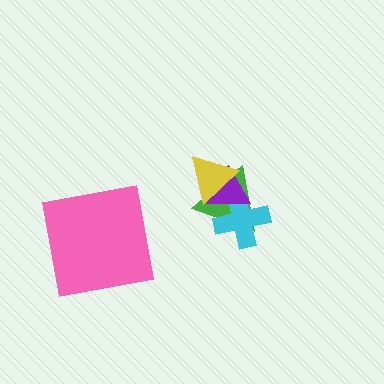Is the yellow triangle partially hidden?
No, no other shape covers it.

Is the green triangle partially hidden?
Yes, it is partially covered by another shape.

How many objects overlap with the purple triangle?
3 objects overlap with the purple triangle.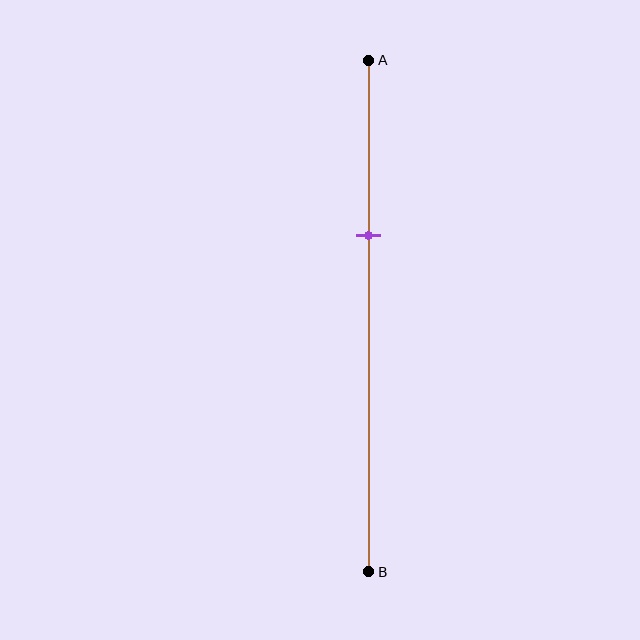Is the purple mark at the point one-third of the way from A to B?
Yes, the mark is approximately at the one-third point.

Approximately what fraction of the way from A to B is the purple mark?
The purple mark is approximately 35% of the way from A to B.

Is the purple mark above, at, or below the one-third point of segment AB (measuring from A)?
The purple mark is approximately at the one-third point of segment AB.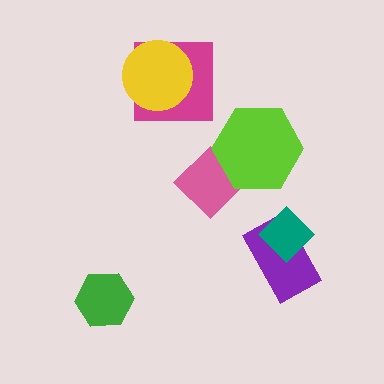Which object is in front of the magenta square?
The yellow circle is in front of the magenta square.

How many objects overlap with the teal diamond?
1 object overlaps with the teal diamond.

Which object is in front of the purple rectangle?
The teal diamond is in front of the purple rectangle.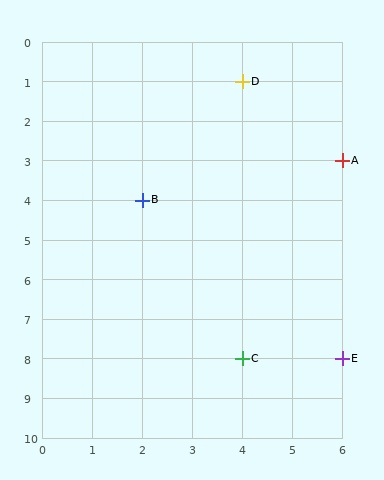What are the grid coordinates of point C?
Point C is at grid coordinates (4, 8).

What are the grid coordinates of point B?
Point B is at grid coordinates (2, 4).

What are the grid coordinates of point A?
Point A is at grid coordinates (6, 3).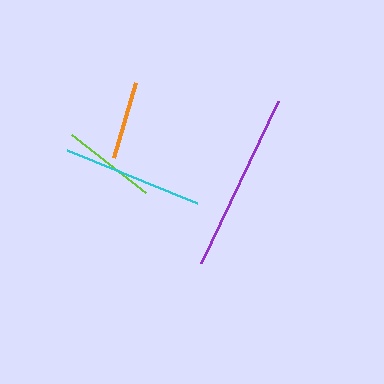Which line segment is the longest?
The purple line is the longest at approximately 179 pixels.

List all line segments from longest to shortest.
From longest to shortest: purple, cyan, lime, orange.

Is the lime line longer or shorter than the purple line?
The purple line is longer than the lime line.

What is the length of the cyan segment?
The cyan segment is approximately 141 pixels long.